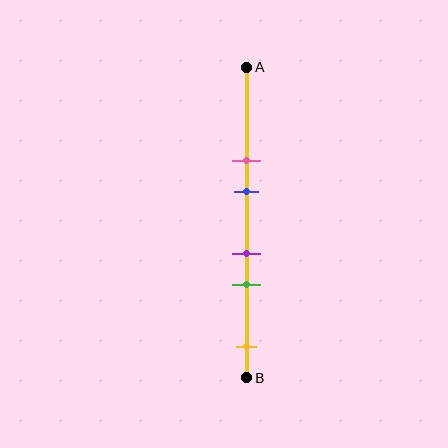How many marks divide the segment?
There are 5 marks dividing the segment.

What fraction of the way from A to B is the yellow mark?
The yellow mark is approximately 90% (0.9) of the way from A to B.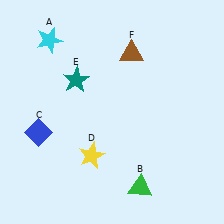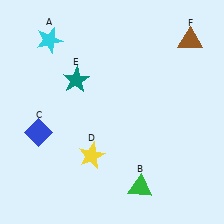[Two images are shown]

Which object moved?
The brown triangle (F) moved right.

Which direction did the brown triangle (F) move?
The brown triangle (F) moved right.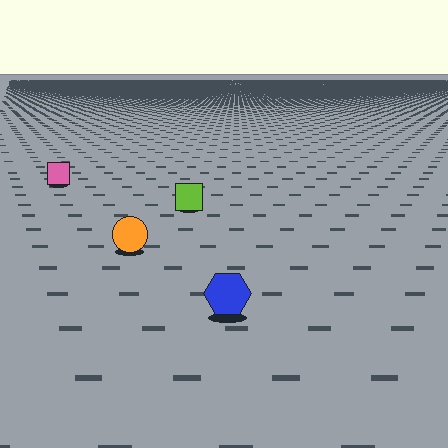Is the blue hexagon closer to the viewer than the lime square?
Yes. The blue hexagon is closer — you can tell from the texture gradient: the ground texture is coarser near it.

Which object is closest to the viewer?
The blue hexagon is closest. The texture marks near it are larger and more spread out.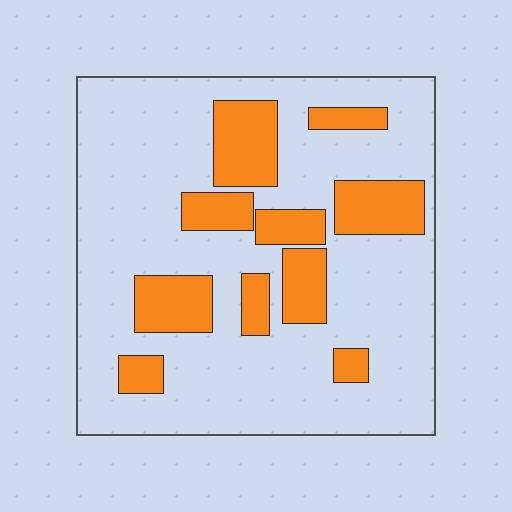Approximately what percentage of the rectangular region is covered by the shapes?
Approximately 25%.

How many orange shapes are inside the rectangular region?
10.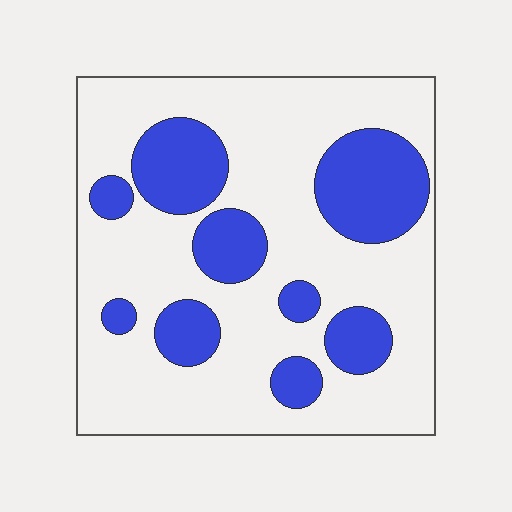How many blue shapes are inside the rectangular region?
9.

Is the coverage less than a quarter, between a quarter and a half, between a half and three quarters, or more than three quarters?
Between a quarter and a half.